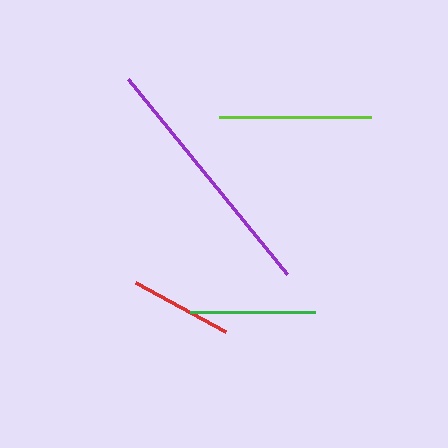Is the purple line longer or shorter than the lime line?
The purple line is longer than the lime line.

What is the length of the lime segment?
The lime segment is approximately 152 pixels long.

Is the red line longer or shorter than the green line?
The green line is longer than the red line.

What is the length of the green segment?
The green segment is approximately 125 pixels long.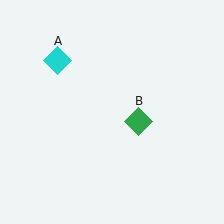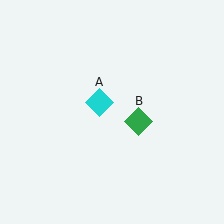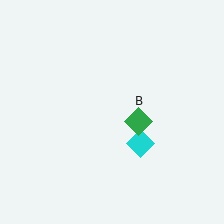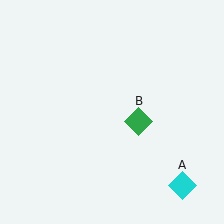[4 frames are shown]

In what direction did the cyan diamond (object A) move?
The cyan diamond (object A) moved down and to the right.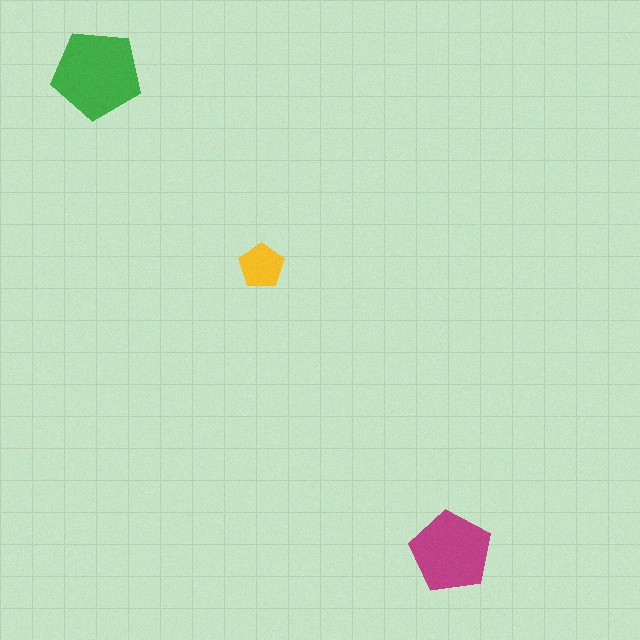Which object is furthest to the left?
The green pentagon is leftmost.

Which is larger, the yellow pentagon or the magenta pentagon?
The magenta one.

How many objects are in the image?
There are 3 objects in the image.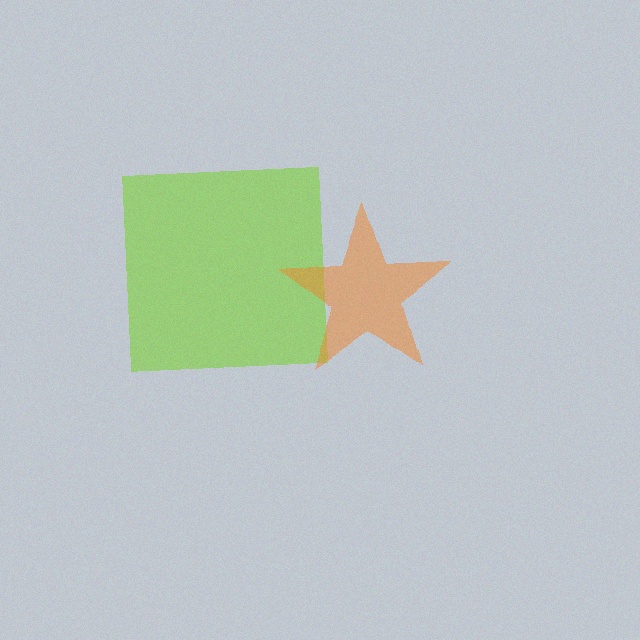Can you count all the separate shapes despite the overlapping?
Yes, there are 2 separate shapes.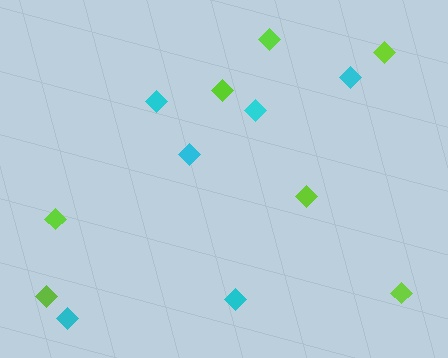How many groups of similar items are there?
There are 2 groups: one group of lime diamonds (7) and one group of cyan diamonds (6).